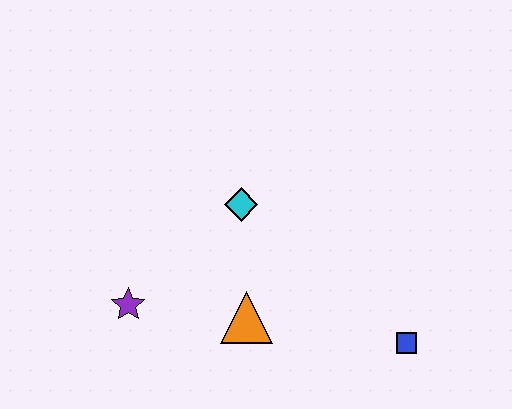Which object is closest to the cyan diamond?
The orange triangle is closest to the cyan diamond.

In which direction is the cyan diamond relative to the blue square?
The cyan diamond is to the left of the blue square.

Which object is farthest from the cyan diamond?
The blue square is farthest from the cyan diamond.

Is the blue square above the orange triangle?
No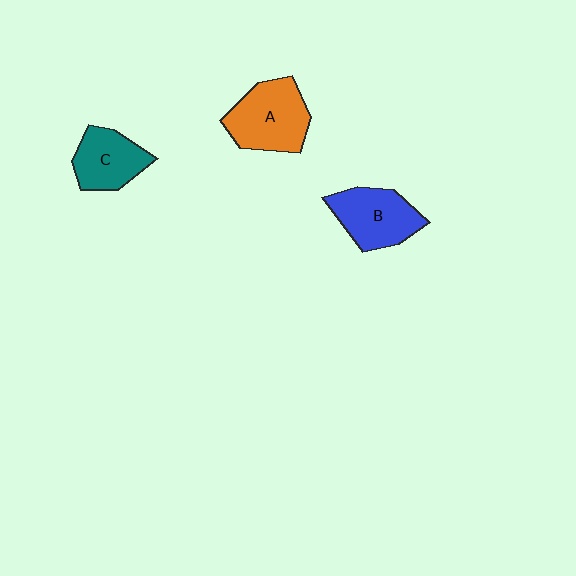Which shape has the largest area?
Shape A (orange).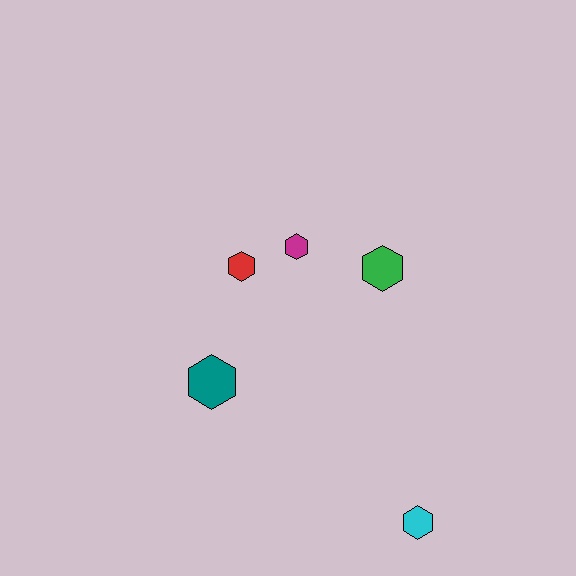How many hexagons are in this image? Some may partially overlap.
There are 5 hexagons.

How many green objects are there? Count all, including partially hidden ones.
There is 1 green object.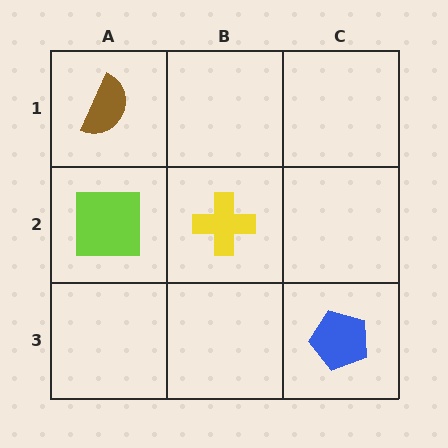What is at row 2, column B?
A yellow cross.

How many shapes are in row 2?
2 shapes.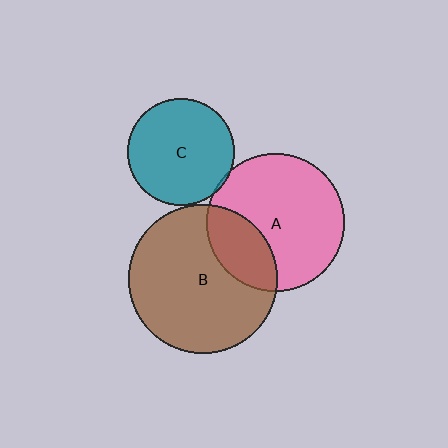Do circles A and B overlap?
Yes.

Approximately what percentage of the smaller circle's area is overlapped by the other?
Approximately 25%.